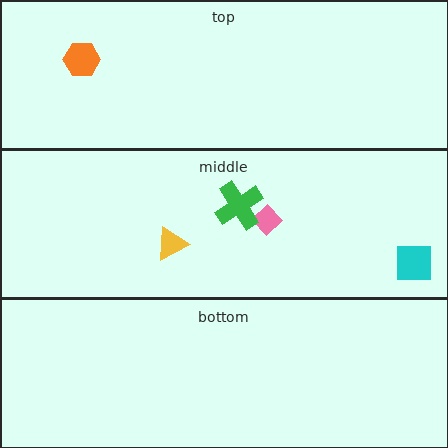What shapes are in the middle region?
The pink diamond, the cyan square, the green cross, the yellow triangle.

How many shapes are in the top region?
1.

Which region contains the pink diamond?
The middle region.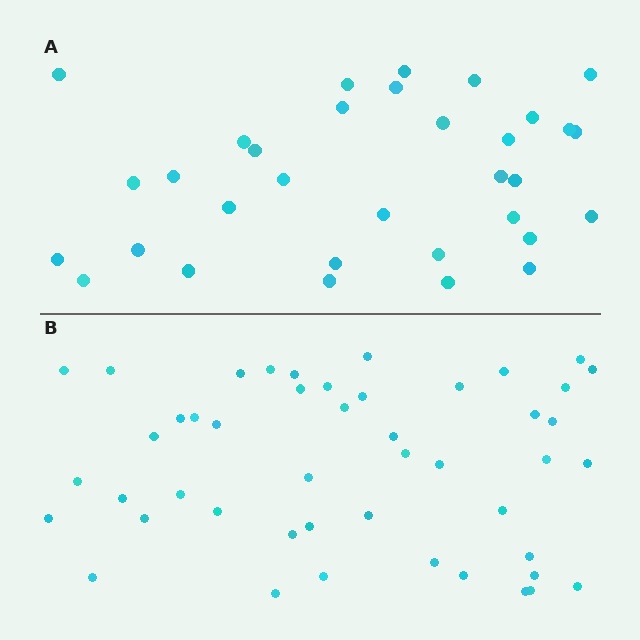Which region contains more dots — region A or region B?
Region B (the bottom region) has more dots.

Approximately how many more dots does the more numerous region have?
Region B has approximately 15 more dots than region A.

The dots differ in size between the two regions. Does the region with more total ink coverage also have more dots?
No. Region A has more total ink coverage because its dots are larger, but region B actually contains more individual dots. Total area can be misleading — the number of items is what matters here.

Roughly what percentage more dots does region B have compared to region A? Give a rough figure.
About 40% more.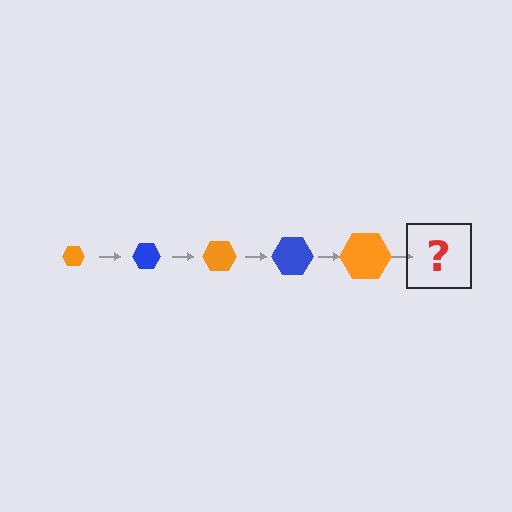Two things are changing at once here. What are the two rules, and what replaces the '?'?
The two rules are that the hexagon grows larger each step and the color cycles through orange and blue. The '?' should be a blue hexagon, larger than the previous one.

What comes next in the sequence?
The next element should be a blue hexagon, larger than the previous one.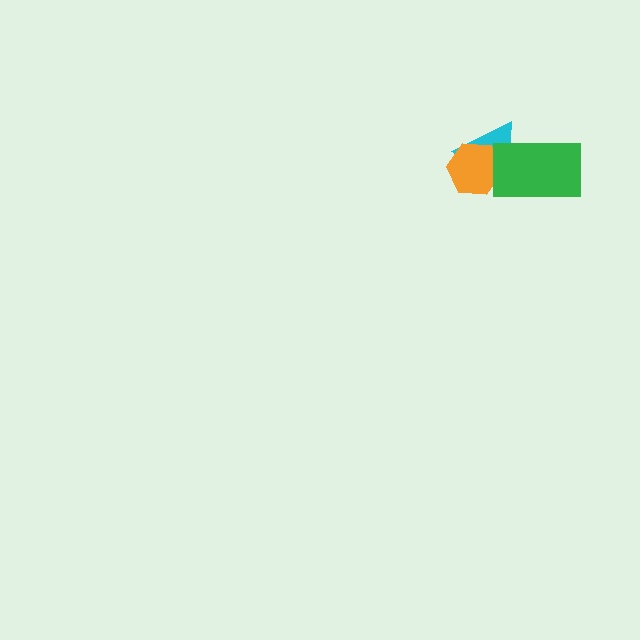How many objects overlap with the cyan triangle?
2 objects overlap with the cyan triangle.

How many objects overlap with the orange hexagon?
2 objects overlap with the orange hexagon.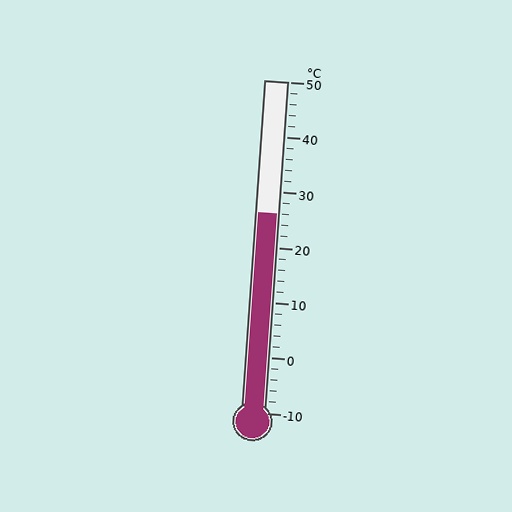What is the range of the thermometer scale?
The thermometer scale ranges from -10°C to 50°C.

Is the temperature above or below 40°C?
The temperature is below 40°C.